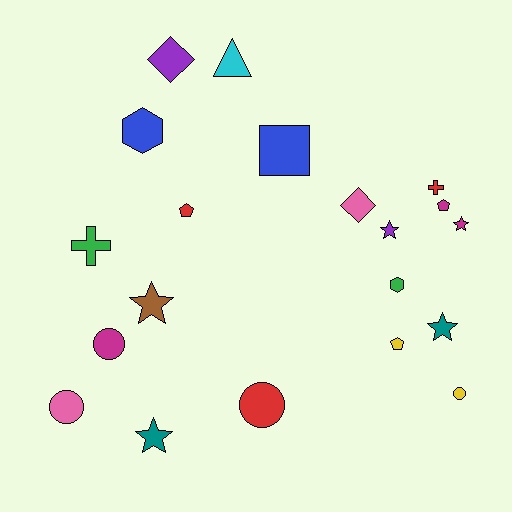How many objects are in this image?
There are 20 objects.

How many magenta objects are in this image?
There are 3 magenta objects.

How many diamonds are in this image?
There are 2 diamonds.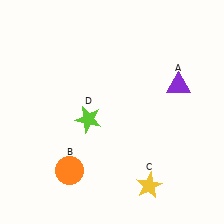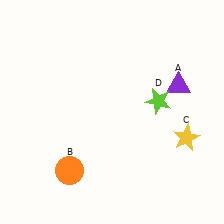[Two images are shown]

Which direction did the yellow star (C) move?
The yellow star (C) moved up.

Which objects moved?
The objects that moved are: the yellow star (C), the lime star (D).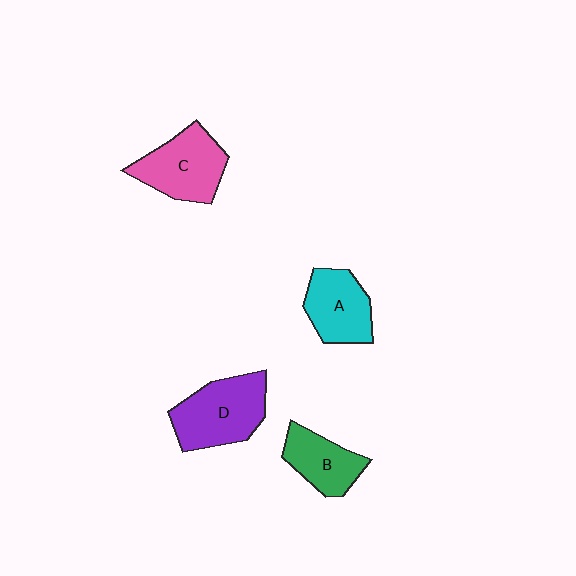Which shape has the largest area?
Shape D (purple).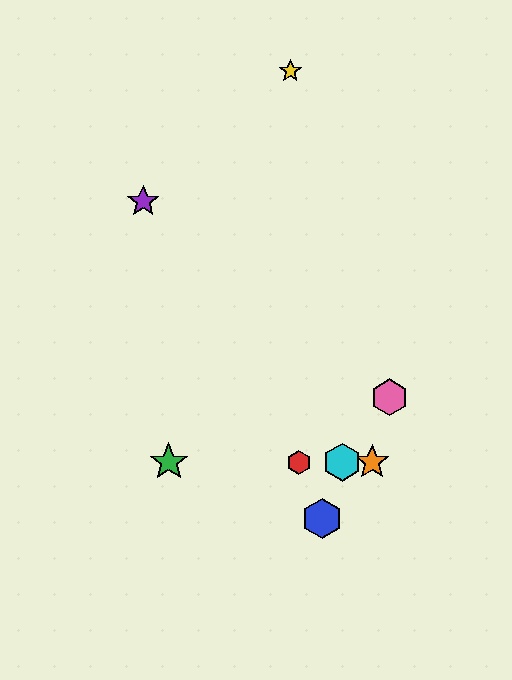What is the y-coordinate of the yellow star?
The yellow star is at y≈71.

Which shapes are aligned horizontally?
The red hexagon, the green star, the orange star, the cyan hexagon are aligned horizontally.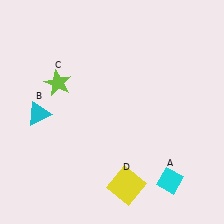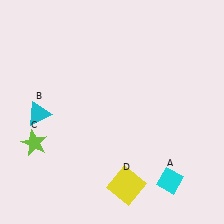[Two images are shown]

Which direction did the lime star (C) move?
The lime star (C) moved down.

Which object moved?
The lime star (C) moved down.